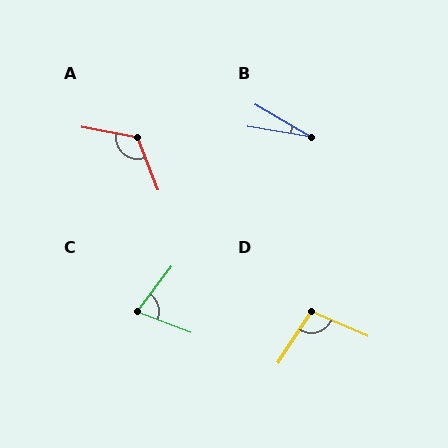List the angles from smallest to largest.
B (21°), C (74°), D (100°), A (122°).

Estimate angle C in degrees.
Approximately 74 degrees.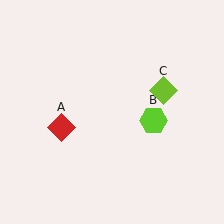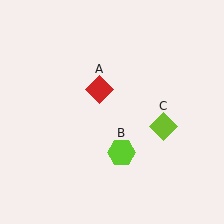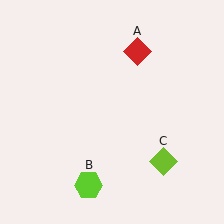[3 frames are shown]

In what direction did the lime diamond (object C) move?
The lime diamond (object C) moved down.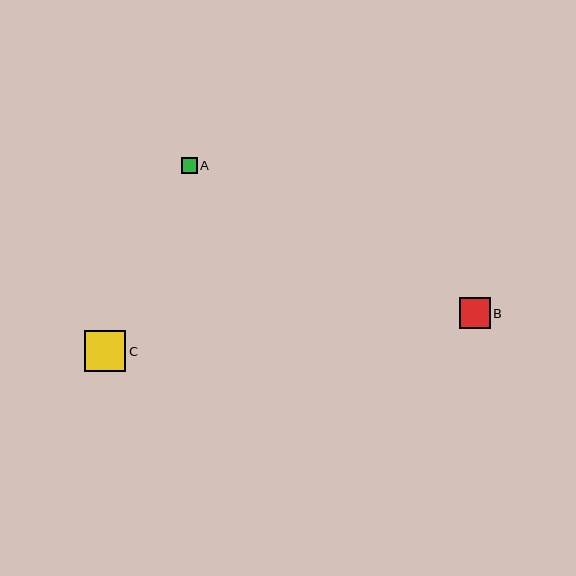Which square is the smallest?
Square A is the smallest with a size of approximately 16 pixels.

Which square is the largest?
Square C is the largest with a size of approximately 41 pixels.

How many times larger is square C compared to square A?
Square C is approximately 2.6 times the size of square A.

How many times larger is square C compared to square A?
Square C is approximately 2.6 times the size of square A.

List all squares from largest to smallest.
From largest to smallest: C, B, A.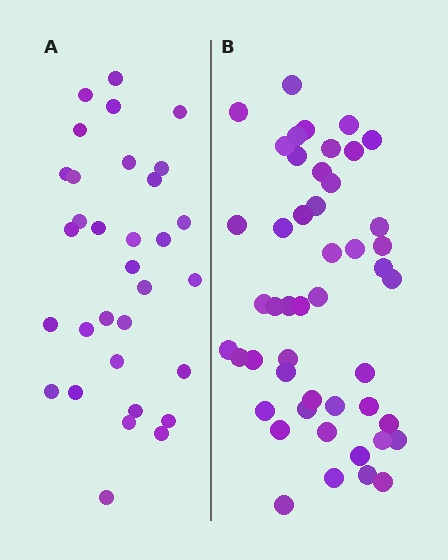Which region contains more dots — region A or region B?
Region B (the right region) has more dots.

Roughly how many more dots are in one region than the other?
Region B has approximately 15 more dots than region A.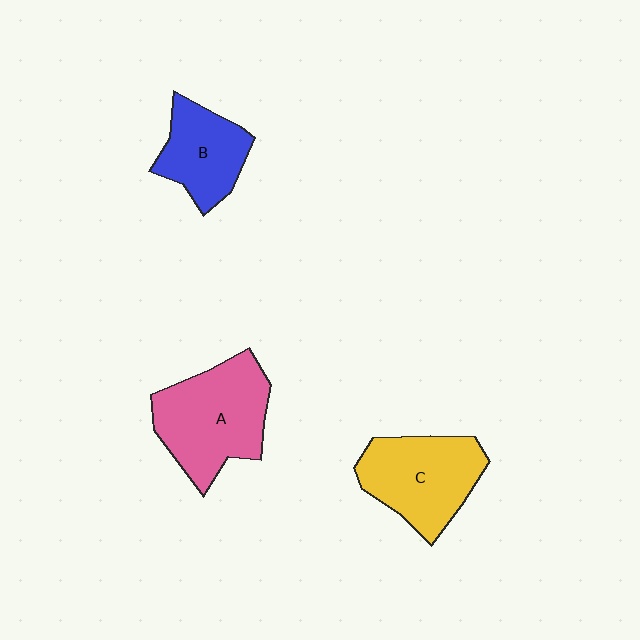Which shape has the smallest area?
Shape B (blue).